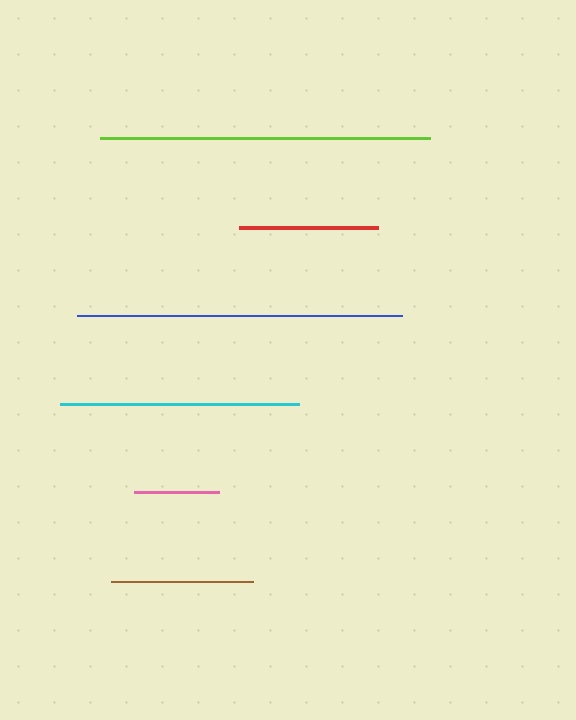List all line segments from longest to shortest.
From longest to shortest: lime, blue, cyan, brown, red, pink.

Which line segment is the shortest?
The pink line is the shortest at approximately 86 pixels.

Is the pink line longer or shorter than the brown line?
The brown line is longer than the pink line.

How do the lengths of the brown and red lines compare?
The brown and red lines are approximately the same length.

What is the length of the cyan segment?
The cyan segment is approximately 239 pixels long.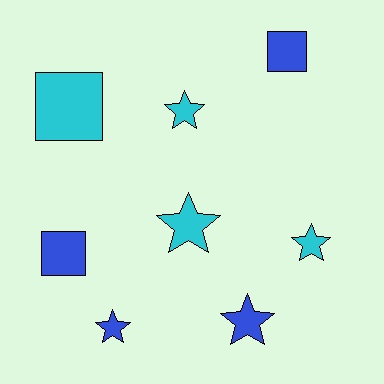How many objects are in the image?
There are 8 objects.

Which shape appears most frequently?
Star, with 5 objects.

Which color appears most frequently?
Blue, with 4 objects.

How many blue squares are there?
There are 2 blue squares.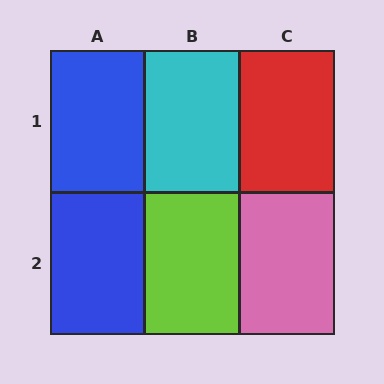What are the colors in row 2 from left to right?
Blue, lime, pink.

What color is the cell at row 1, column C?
Red.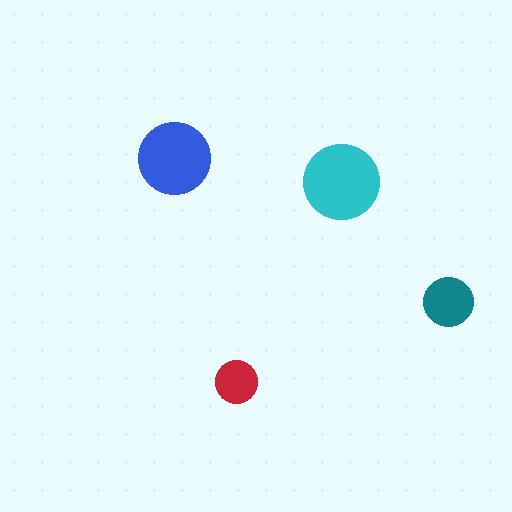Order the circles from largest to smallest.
the cyan one, the blue one, the teal one, the red one.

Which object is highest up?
The blue circle is topmost.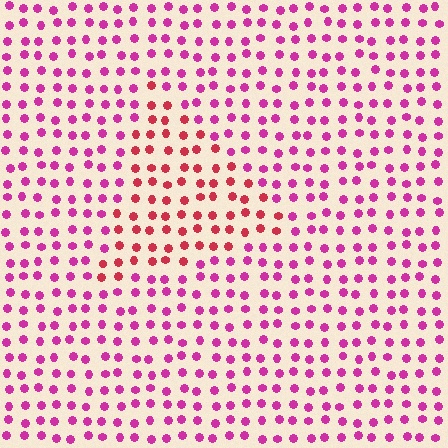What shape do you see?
I see a triangle.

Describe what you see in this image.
The image is filled with small magenta elements in a uniform arrangement. A triangle-shaped region is visible where the elements are tinted to a slightly different hue, forming a subtle color boundary.